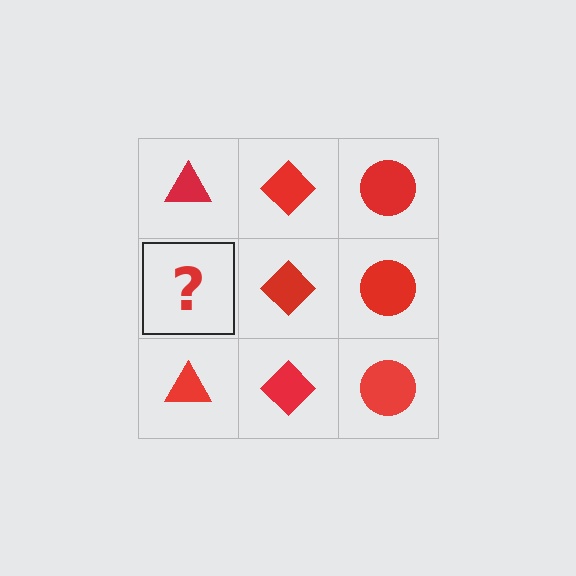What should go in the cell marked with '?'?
The missing cell should contain a red triangle.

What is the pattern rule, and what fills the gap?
The rule is that each column has a consistent shape. The gap should be filled with a red triangle.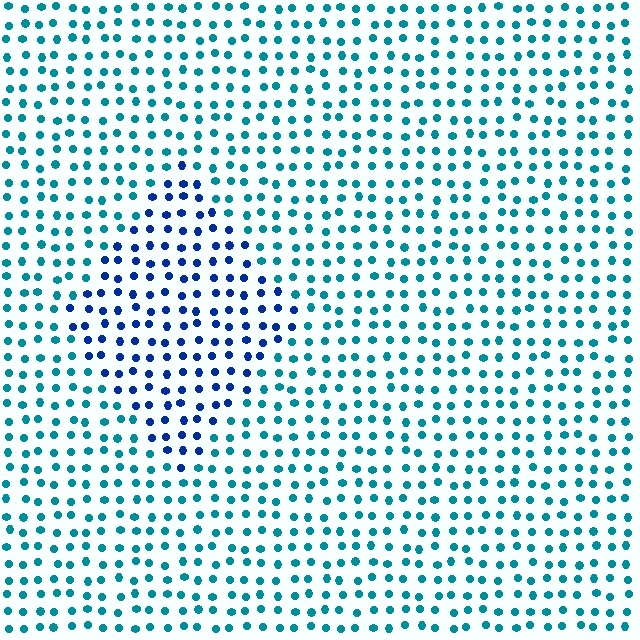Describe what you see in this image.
The image is filled with small teal elements in a uniform arrangement. A diamond-shaped region is visible where the elements are tinted to a slightly different hue, forming a subtle color boundary.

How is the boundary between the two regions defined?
The boundary is defined purely by a slight shift in hue (about 39 degrees). Spacing, size, and orientation are identical on both sides.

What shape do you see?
I see a diamond.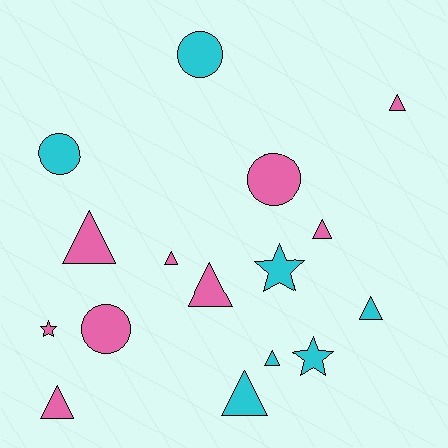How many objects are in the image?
There are 16 objects.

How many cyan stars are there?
There are 2 cyan stars.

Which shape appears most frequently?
Triangle, with 9 objects.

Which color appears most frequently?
Pink, with 9 objects.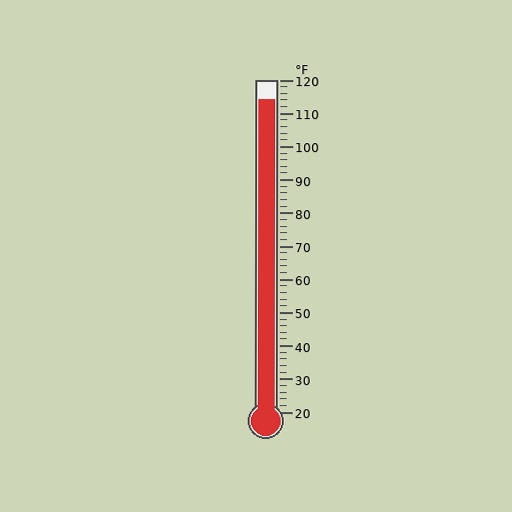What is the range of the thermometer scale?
The thermometer scale ranges from 20°F to 120°F.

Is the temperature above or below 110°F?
The temperature is above 110°F.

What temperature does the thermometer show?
The thermometer shows approximately 114°F.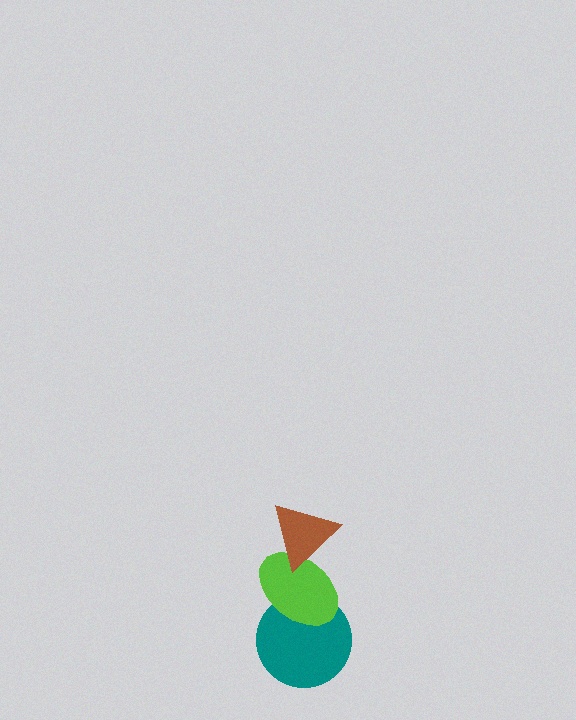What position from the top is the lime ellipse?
The lime ellipse is 2nd from the top.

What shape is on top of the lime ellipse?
The brown triangle is on top of the lime ellipse.